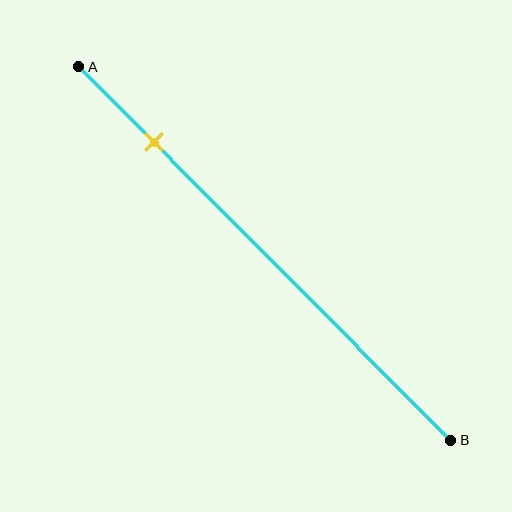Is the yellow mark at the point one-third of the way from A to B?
No, the mark is at about 20% from A, not at the 33% one-third point.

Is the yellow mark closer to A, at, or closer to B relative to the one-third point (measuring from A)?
The yellow mark is closer to point A than the one-third point of segment AB.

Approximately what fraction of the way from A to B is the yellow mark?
The yellow mark is approximately 20% of the way from A to B.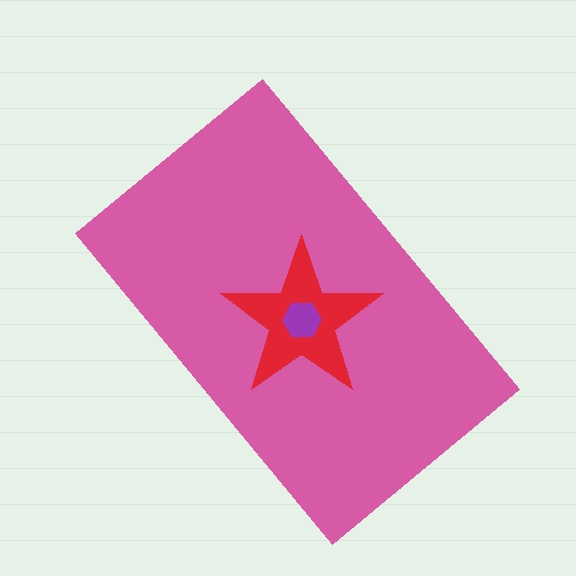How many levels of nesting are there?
3.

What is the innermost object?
The purple hexagon.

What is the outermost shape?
The pink rectangle.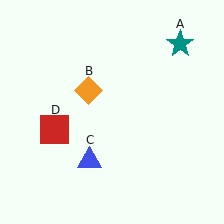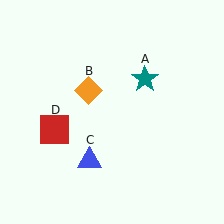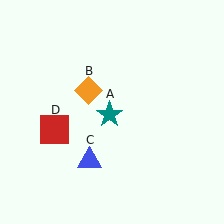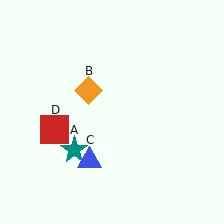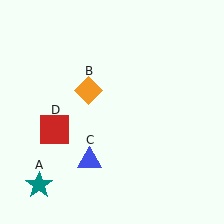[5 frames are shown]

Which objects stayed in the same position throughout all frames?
Orange diamond (object B) and blue triangle (object C) and red square (object D) remained stationary.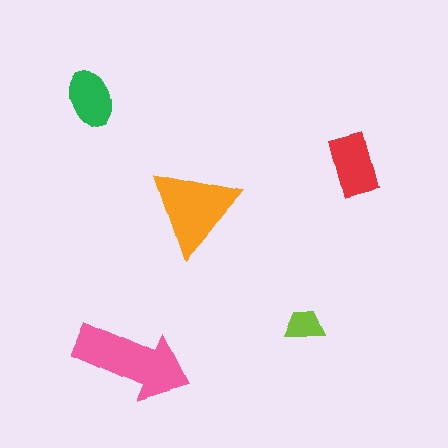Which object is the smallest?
The lime trapezoid.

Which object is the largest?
The pink arrow.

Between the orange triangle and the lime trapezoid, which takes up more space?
The orange triangle.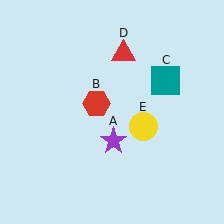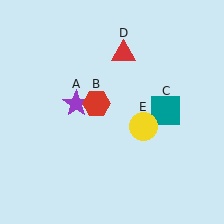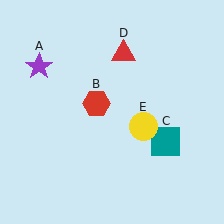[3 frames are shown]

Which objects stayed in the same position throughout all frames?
Red hexagon (object B) and red triangle (object D) and yellow circle (object E) remained stationary.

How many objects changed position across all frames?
2 objects changed position: purple star (object A), teal square (object C).